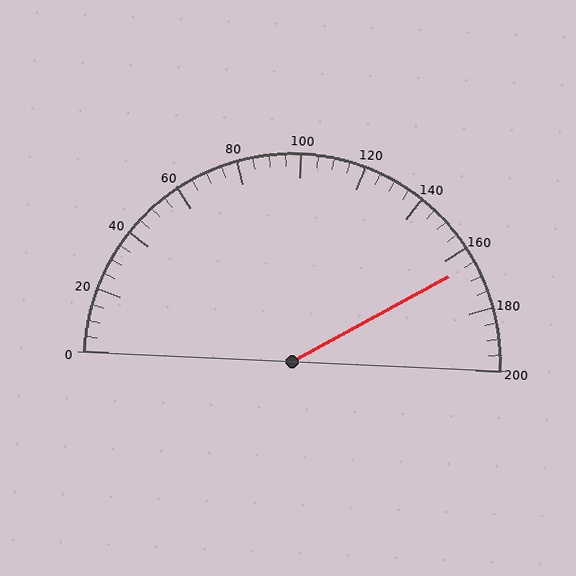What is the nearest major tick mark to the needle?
The nearest major tick mark is 160.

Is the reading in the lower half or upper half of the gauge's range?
The reading is in the upper half of the range (0 to 200).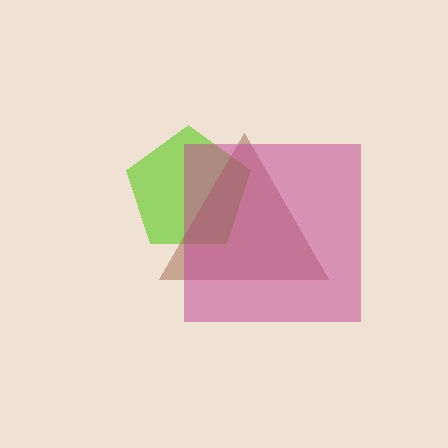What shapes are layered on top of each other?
The layered shapes are: a lime pentagon, a brown triangle, a magenta square.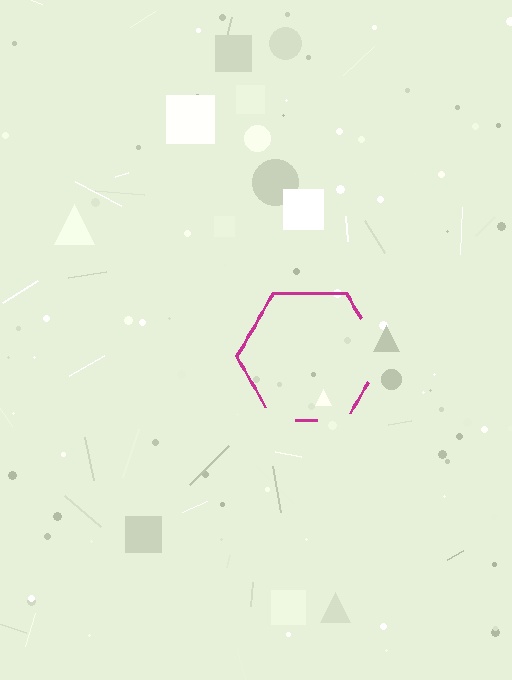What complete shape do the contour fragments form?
The contour fragments form a hexagon.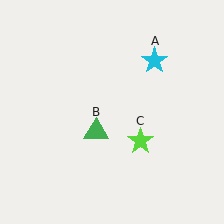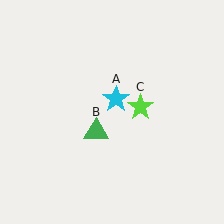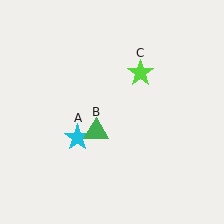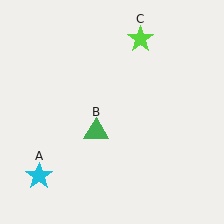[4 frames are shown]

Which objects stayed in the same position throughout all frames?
Green triangle (object B) remained stationary.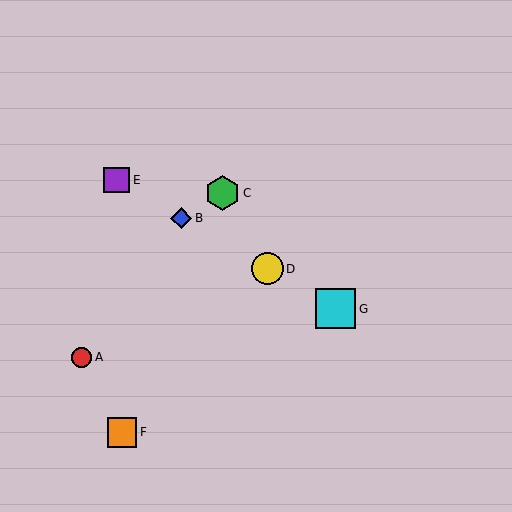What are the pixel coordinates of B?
Object B is at (181, 218).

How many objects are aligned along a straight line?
4 objects (B, D, E, G) are aligned along a straight line.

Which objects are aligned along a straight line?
Objects B, D, E, G are aligned along a straight line.